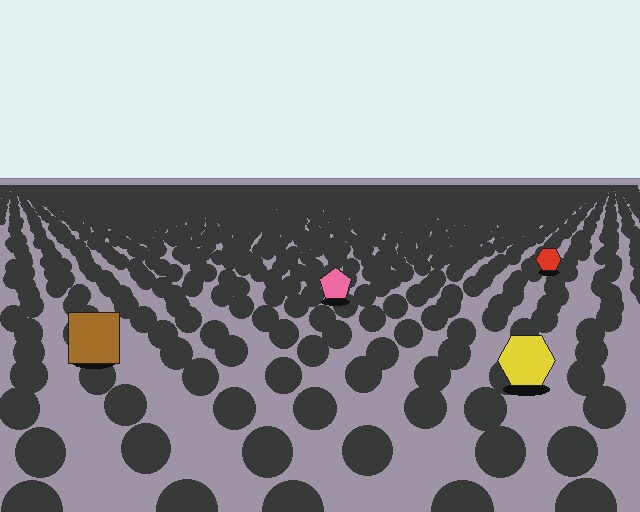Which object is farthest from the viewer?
The red hexagon is farthest from the viewer. It appears smaller and the ground texture around it is denser.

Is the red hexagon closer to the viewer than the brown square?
No. The brown square is closer — you can tell from the texture gradient: the ground texture is coarser near it.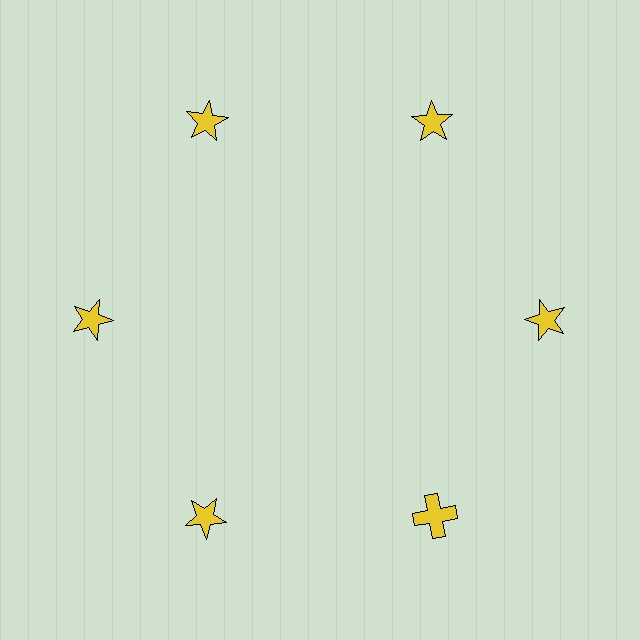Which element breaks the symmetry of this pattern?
The yellow cross at roughly the 5 o'clock position breaks the symmetry. All other shapes are yellow stars.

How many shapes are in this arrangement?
There are 6 shapes arranged in a ring pattern.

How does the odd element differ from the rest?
It has a different shape: cross instead of star.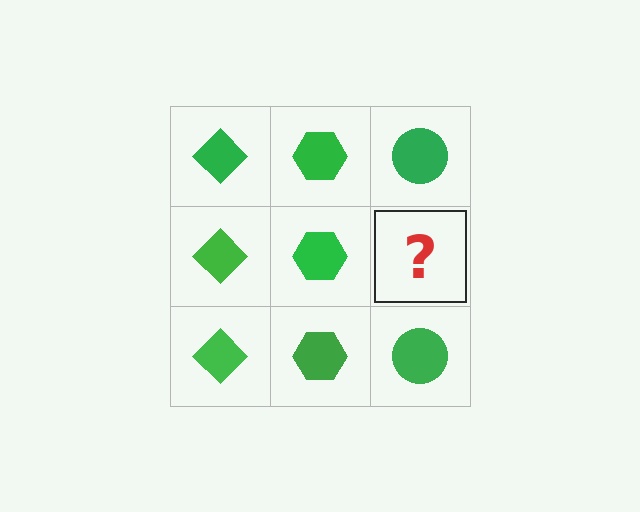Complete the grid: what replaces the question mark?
The question mark should be replaced with a green circle.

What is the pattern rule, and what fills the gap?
The rule is that each column has a consistent shape. The gap should be filled with a green circle.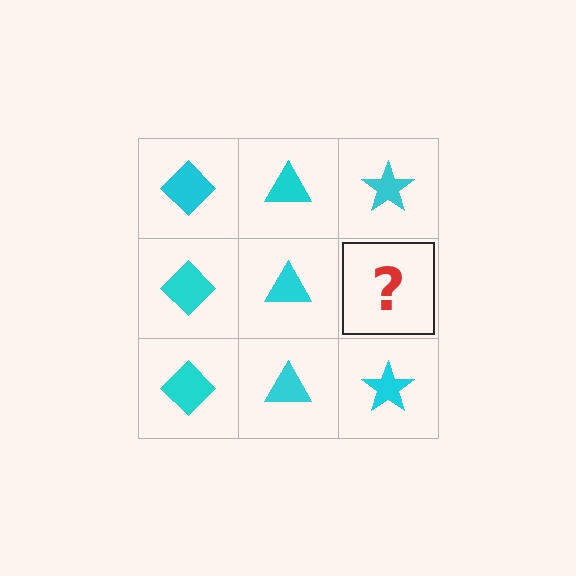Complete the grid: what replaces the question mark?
The question mark should be replaced with a cyan star.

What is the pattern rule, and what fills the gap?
The rule is that each column has a consistent shape. The gap should be filled with a cyan star.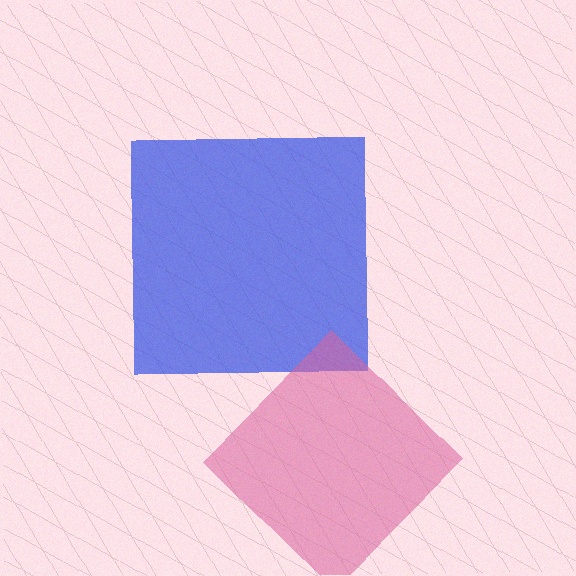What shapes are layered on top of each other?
The layered shapes are: a blue square, a pink diamond.